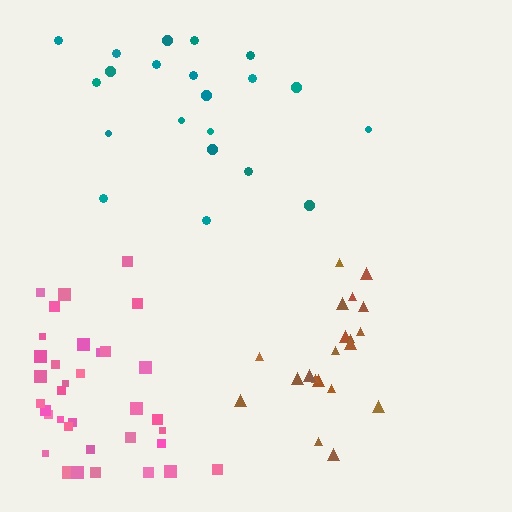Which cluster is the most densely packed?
Pink.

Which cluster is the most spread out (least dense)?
Teal.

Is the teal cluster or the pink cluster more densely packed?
Pink.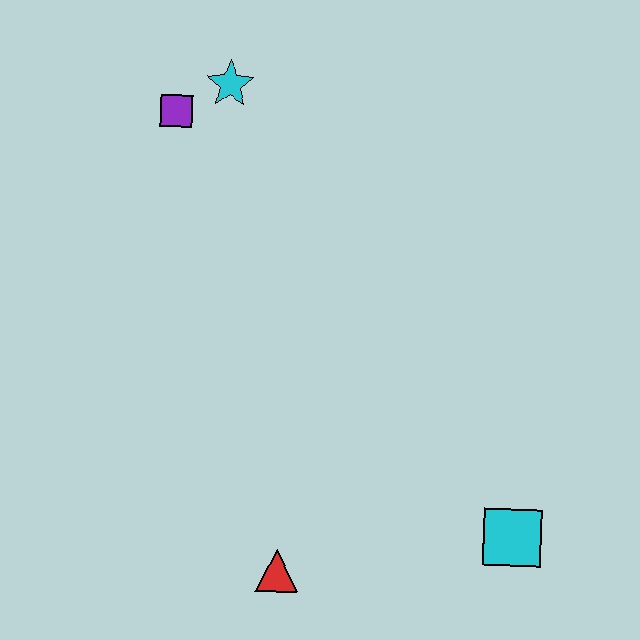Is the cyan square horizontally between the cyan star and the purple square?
No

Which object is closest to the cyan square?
The red triangle is closest to the cyan square.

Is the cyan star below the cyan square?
No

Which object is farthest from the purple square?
The cyan square is farthest from the purple square.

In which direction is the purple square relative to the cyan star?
The purple square is to the left of the cyan star.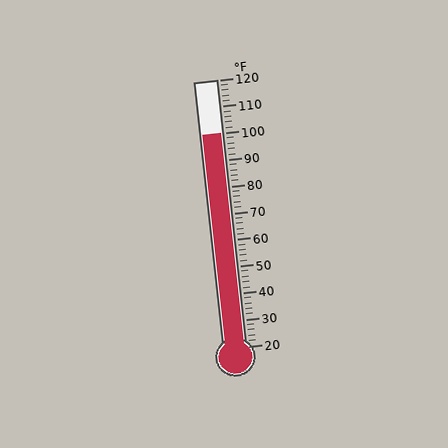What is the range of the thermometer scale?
The thermometer scale ranges from 20°F to 120°F.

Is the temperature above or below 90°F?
The temperature is above 90°F.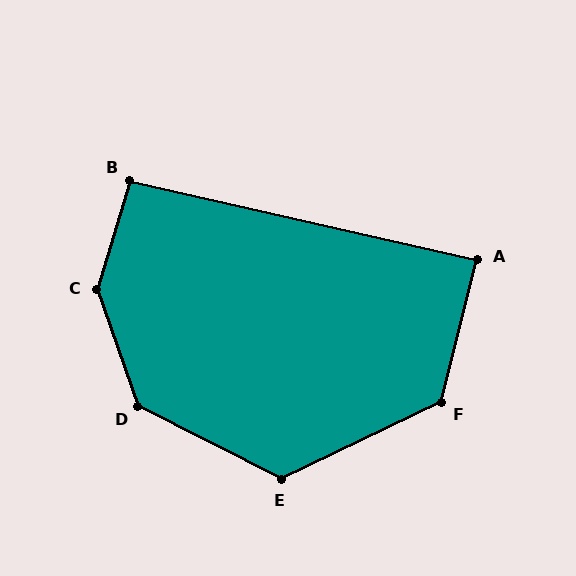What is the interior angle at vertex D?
Approximately 136 degrees (obtuse).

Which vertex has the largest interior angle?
C, at approximately 144 degrees.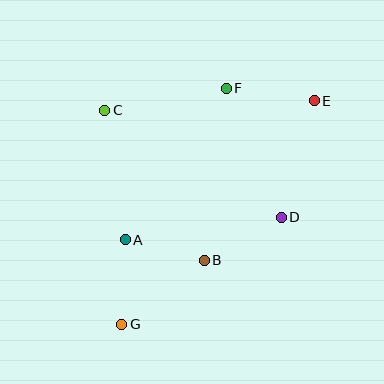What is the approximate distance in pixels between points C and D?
The distance between C and D is approximately 207 pixels.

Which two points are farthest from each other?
Points E and G are farthest from each other.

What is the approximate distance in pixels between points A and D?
The distance between A and D is approximately 157 pixels.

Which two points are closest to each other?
Points A and B are closest to each other.